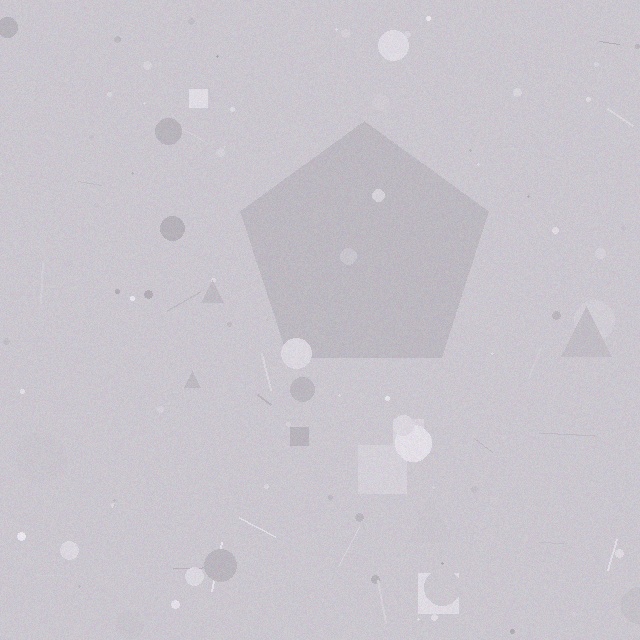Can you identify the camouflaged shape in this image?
The camouflaged shape is a pentagon.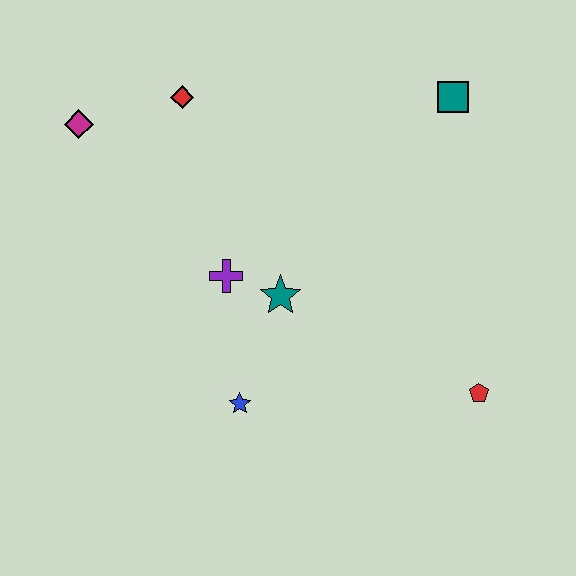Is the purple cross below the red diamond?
Yes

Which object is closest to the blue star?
The teal star is closest to the blue star.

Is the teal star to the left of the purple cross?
No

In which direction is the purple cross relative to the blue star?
The purple cross is above the blue star.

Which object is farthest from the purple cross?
The teal square is farthest from the purple cross.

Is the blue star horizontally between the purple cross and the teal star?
Yes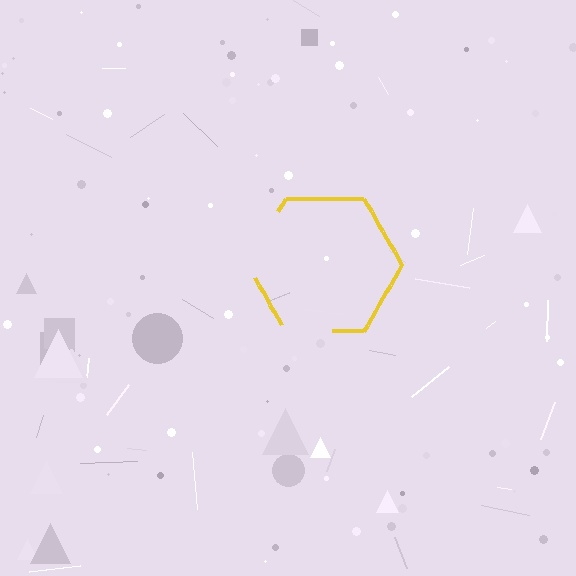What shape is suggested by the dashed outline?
The dashed outline suggests a hexagon.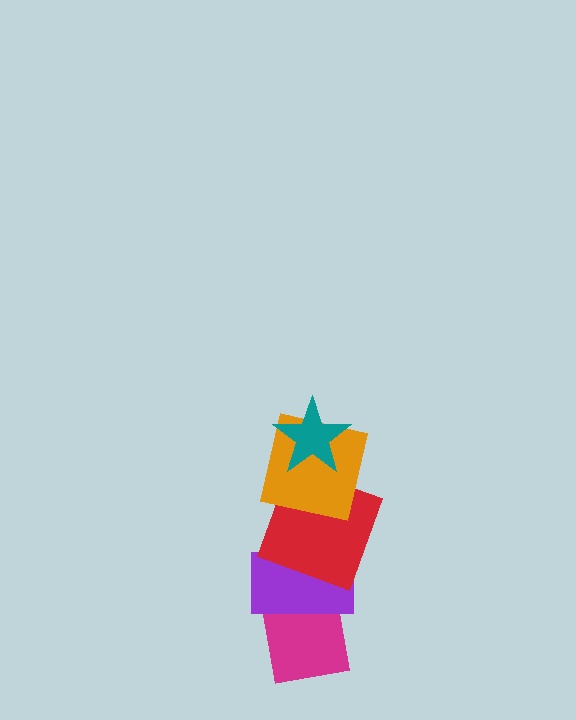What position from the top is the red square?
The red square is 3rd from the top.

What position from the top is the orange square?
The orange square is 2nd from the top.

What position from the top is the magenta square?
The magenta square is 5th from the top.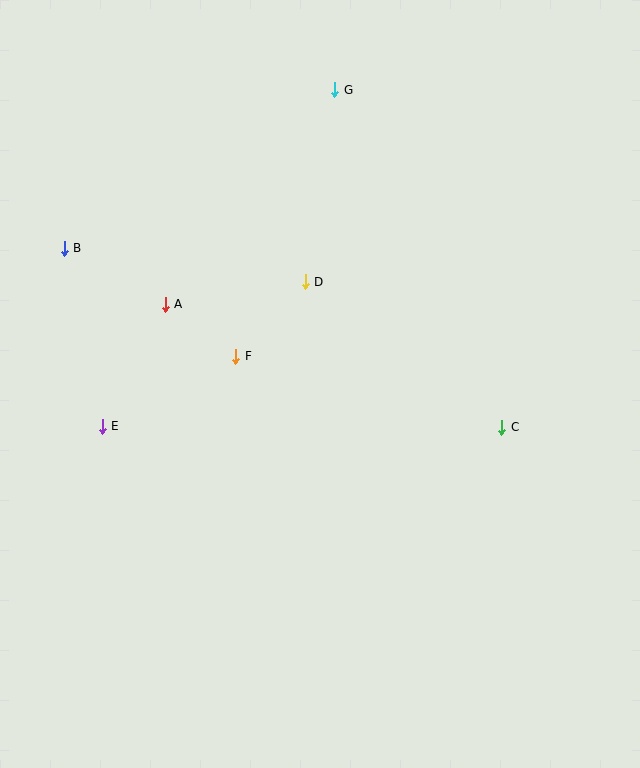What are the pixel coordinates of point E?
Point E is at (102, 426).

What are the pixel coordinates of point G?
Point G is at (335, 90).